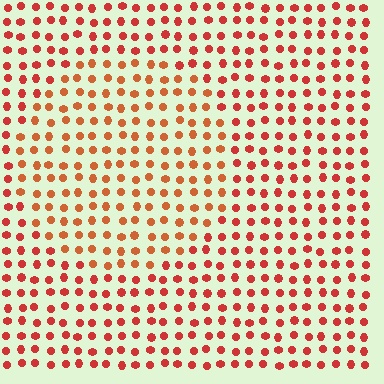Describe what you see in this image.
The image is filled with small red elements in a uniform arrangement. A circle-shaped region is visible where the elements are tinted to a slightly different hue, forming a subtle color boundary.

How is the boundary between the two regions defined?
The boundary is defined purely by a slight shift in hue (about 20 degrees). Spacing, size, and orientation are identical on both sides.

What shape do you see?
I see a circle.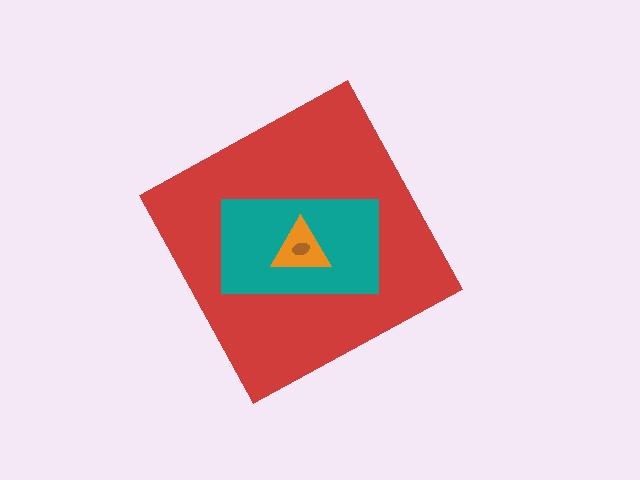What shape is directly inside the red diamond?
The teal rectangle.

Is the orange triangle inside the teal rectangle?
Yes.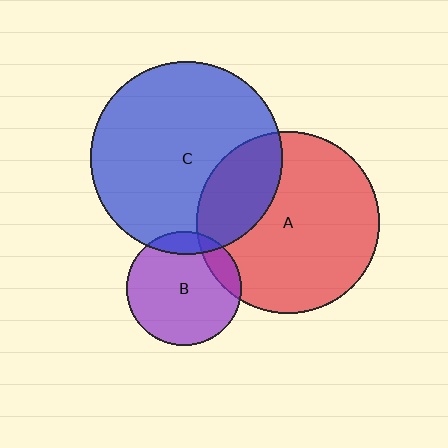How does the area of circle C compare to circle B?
Approximately 2.8 times.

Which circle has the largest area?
Circle C (blue).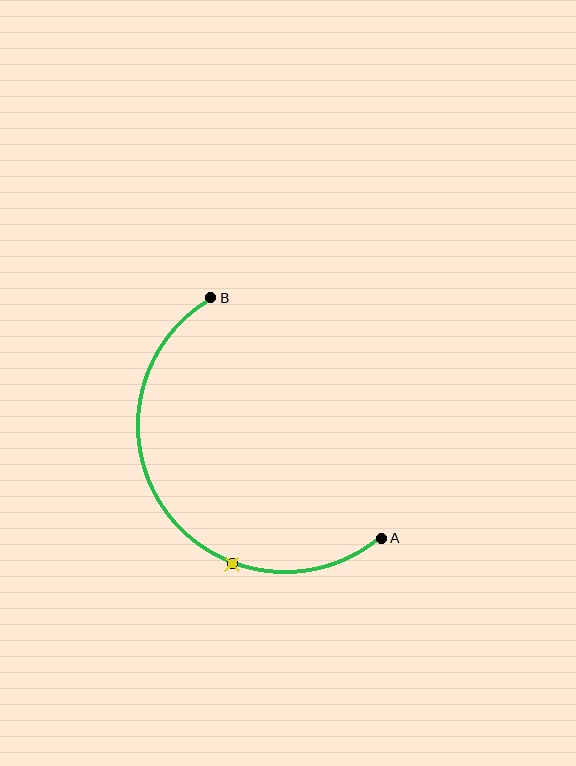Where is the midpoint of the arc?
The arc midpoint is the point on the curve farthest from the straight line joining A and B. It sits below and to the left of that line.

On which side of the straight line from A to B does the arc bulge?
The arc bulges below and to the left of the straight line connecting A and B.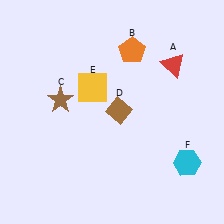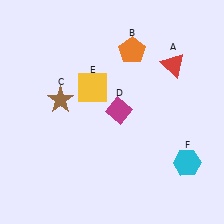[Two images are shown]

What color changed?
The diamond (D) changed from brown in Image 1 to magenta in Image 2.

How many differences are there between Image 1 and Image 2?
There is 1 difference between the two images.